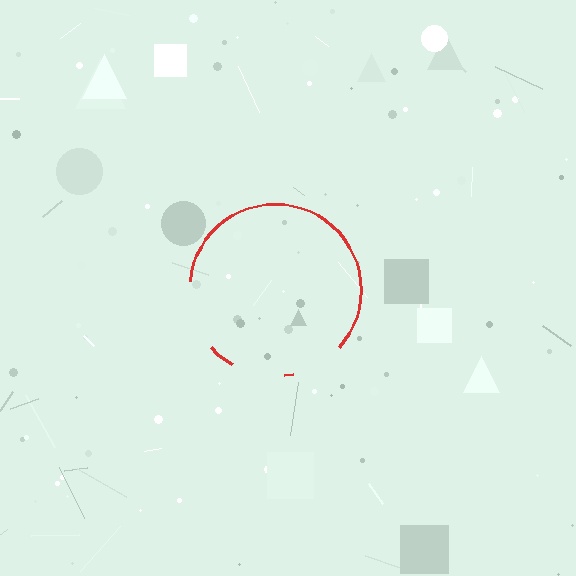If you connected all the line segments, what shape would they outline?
They would outline a circle.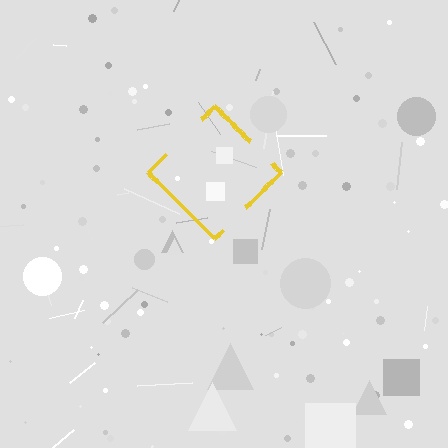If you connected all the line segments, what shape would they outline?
They would outline a diamond.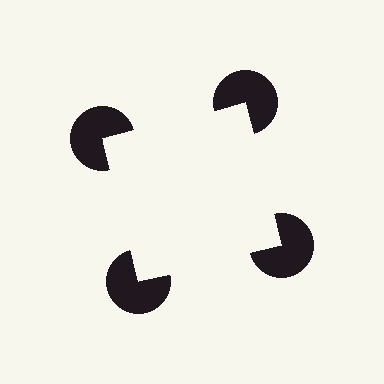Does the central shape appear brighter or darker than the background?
It typically appears slightly brighter than the background, even though no actual brightness change is drawn.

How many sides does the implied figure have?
4 sides.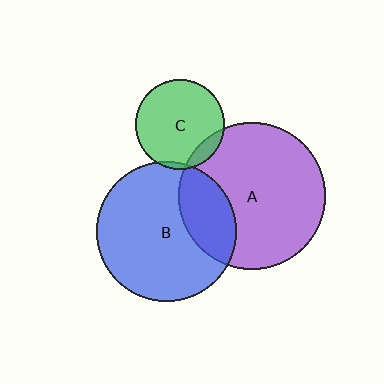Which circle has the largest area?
Circle A (purple).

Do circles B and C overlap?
Yes.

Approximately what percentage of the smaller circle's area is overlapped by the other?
Approximately 5%.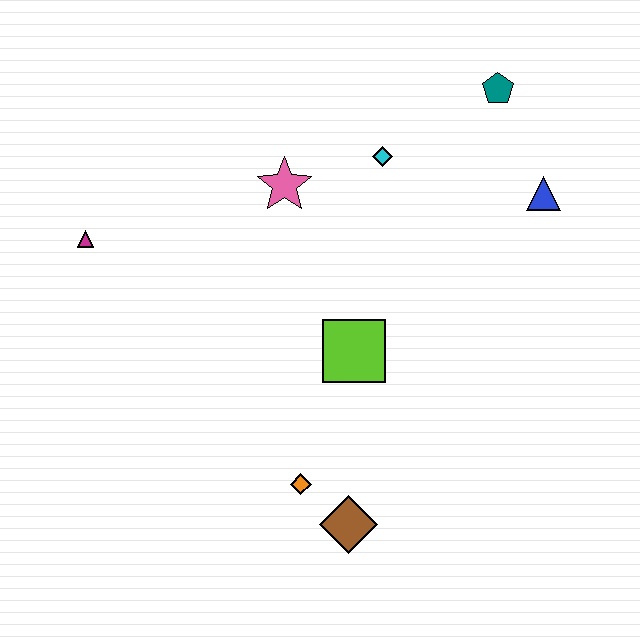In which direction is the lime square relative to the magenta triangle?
The lime square is to the right of the magenta triangle.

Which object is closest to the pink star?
The cyan diamond is closest to the pink star.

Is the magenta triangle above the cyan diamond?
No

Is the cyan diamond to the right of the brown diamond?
Yes